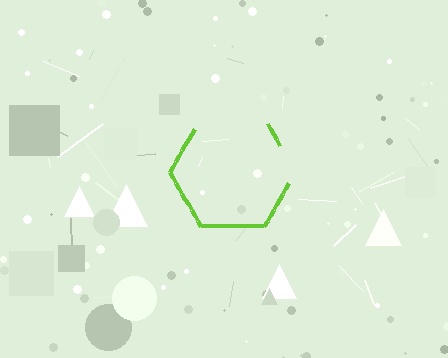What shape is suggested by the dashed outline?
The dashed outline suggests a hexagon.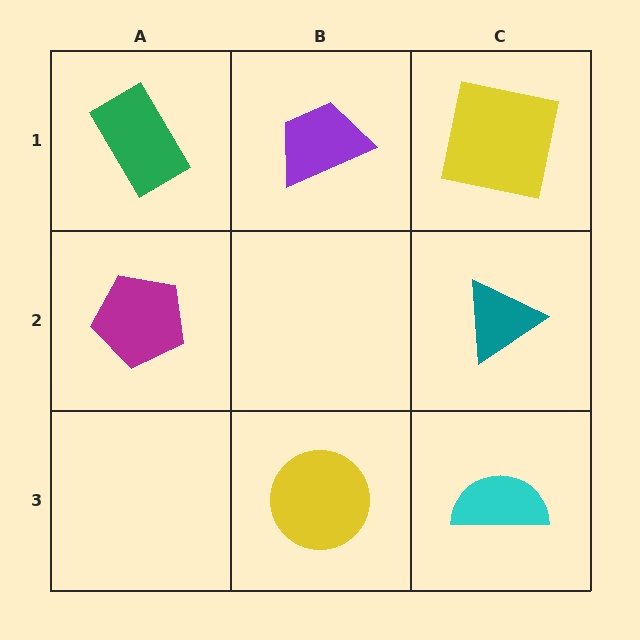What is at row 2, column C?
A teal triangle.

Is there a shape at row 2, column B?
No, that cell is empty.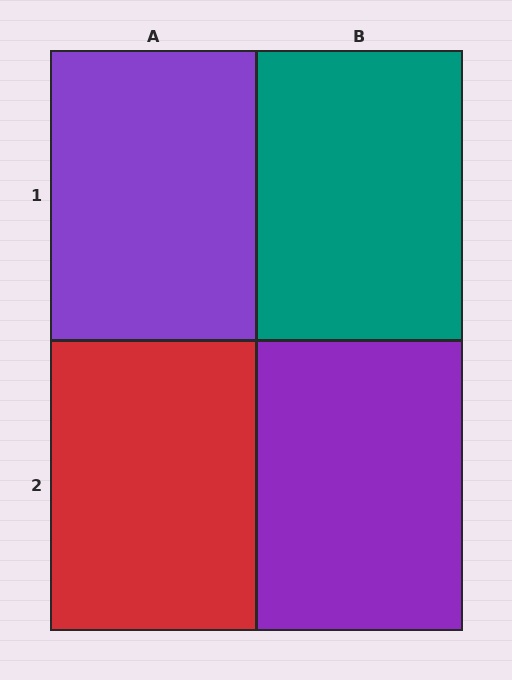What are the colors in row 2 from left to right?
Red, purple.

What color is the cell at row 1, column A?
Purple.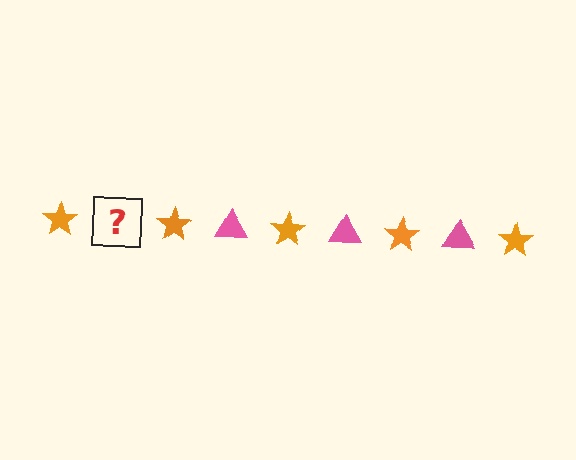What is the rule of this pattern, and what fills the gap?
The rule is that the pattern alternates between orange star and pink triangle. The gap should be filled with a pink triangle.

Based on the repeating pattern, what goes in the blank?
The blank should be a pink triangle.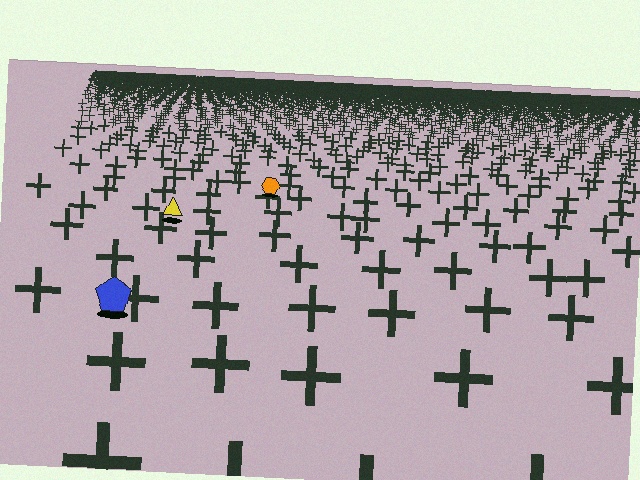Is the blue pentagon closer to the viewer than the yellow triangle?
Yes. The blue pentagon is closer — you can tell from the texture gradient: the ground texture is coarser near it.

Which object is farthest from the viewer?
The orange hexagon is farthest from the viewer. It appears smaller and the ground texture around it is denser.